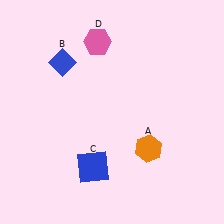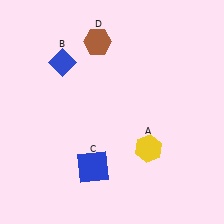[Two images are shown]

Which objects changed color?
A changed from orange to yellow. D changed from pink to brown.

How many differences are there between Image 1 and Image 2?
There are 2 differences between the two images.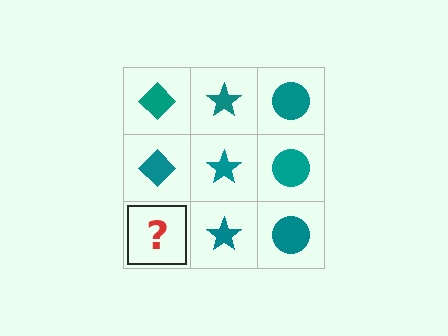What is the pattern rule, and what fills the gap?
The rule is that each column has a consistent shape. The gap should be filled with a teal diamond.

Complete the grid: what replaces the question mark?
The question mark should be replaced with a teal diamond.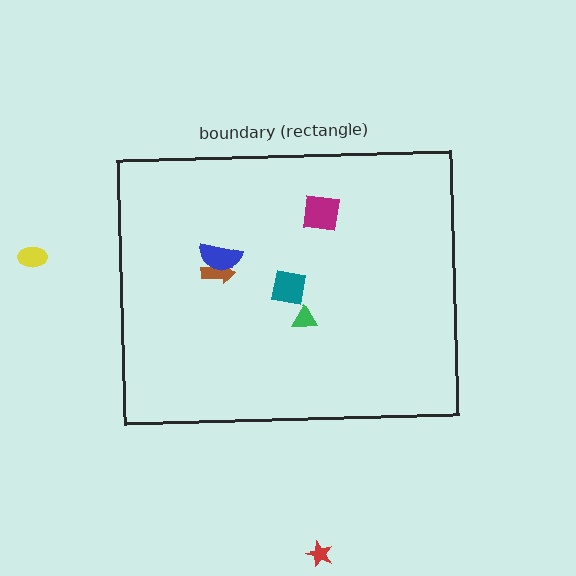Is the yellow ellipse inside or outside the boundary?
Outside.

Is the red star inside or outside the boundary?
Outside.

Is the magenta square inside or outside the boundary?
Inside.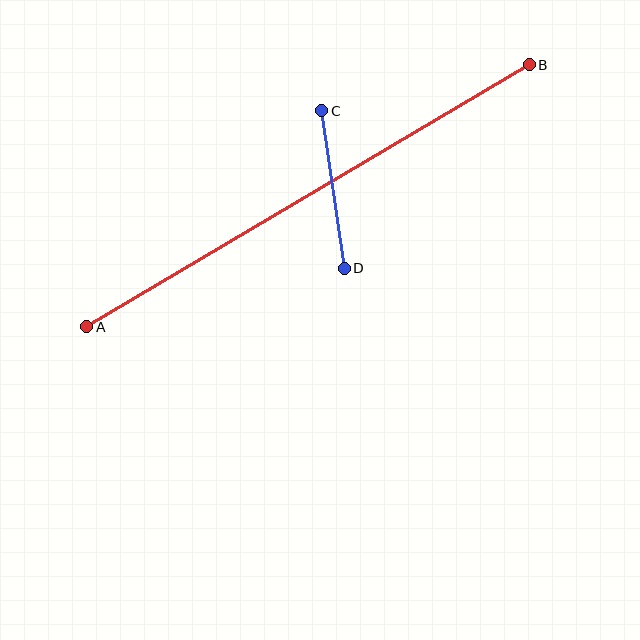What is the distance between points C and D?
The distance is approximately 159 pixels.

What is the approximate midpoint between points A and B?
The midpoint is at approximately (308, 196) pixels.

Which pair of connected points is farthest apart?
Points A and B are farthest apart.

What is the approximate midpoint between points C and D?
The midpoint is at approximately (333, 190) pixels.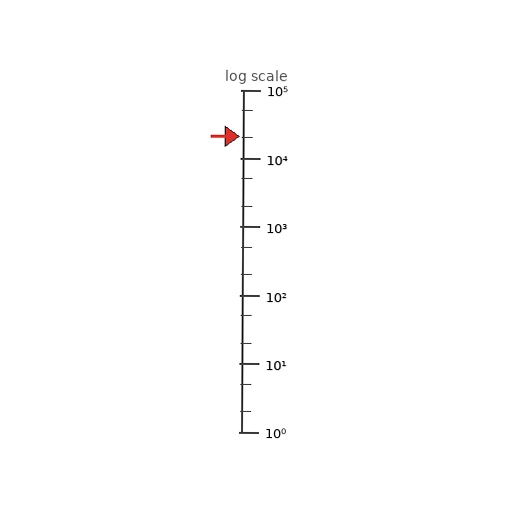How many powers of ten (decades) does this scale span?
The scale spans 5 decades, from 1 to 100000.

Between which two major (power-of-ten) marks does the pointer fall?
The pointer is between 10000 and 100000.